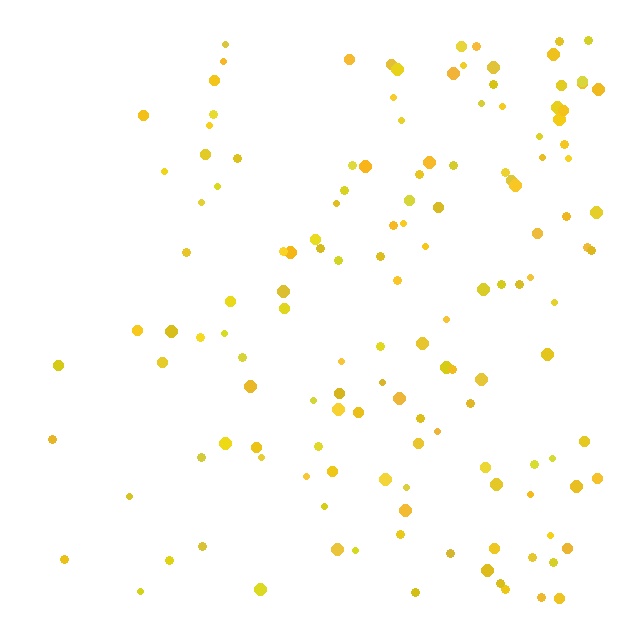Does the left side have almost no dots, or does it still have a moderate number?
Still a moderate number, just noticeably fewer than the right.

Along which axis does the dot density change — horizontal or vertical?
Horizontal.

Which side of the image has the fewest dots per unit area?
The left.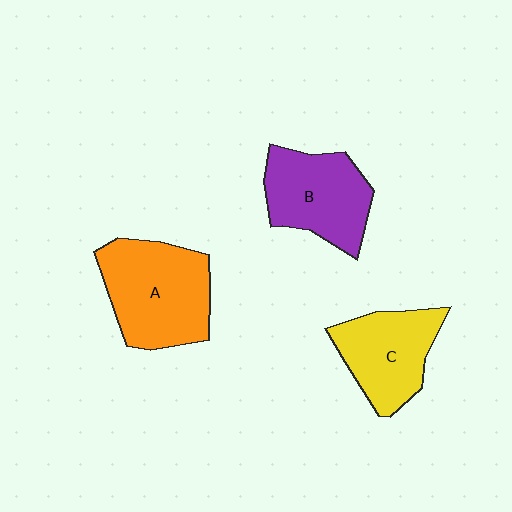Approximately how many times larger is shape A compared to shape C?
Approximately 1.3 times.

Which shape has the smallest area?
Shape C (yellow).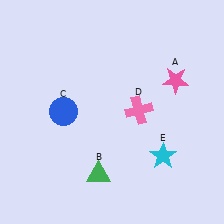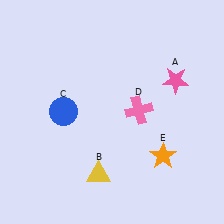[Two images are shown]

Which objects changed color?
B changed from green to yellow. E changed from cyan to orange.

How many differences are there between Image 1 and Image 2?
There are 2 differences between the two images.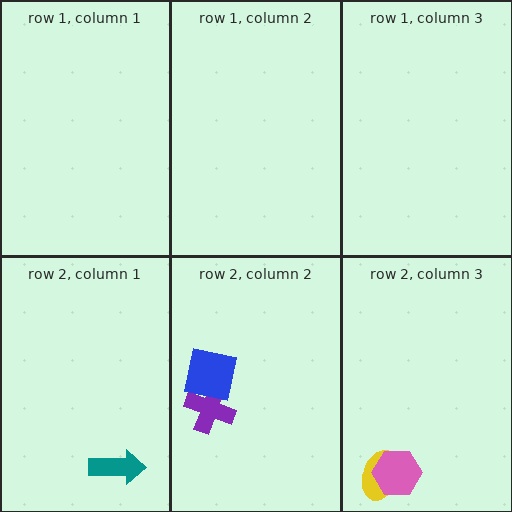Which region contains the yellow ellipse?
The row 2, column 3 region.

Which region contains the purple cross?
The row 2, column 2 region.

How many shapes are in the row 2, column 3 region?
2.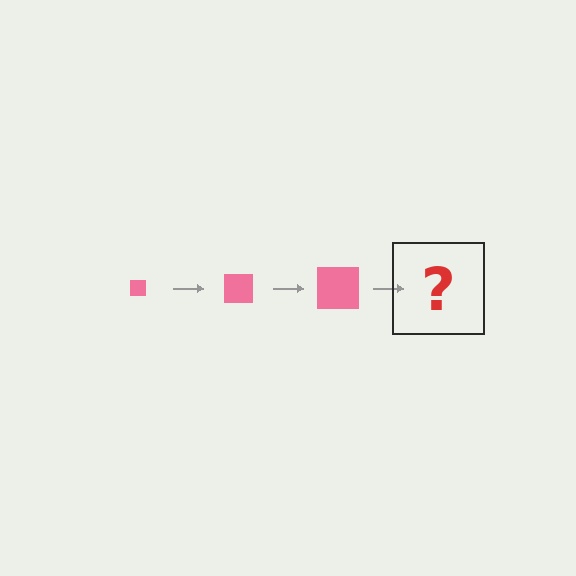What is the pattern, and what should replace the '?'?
The pattern is that the square gets progressively larger each step. The '?' should be a pink square, larger than the previous one.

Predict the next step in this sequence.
The next step is a pink square, larger than the previous one.